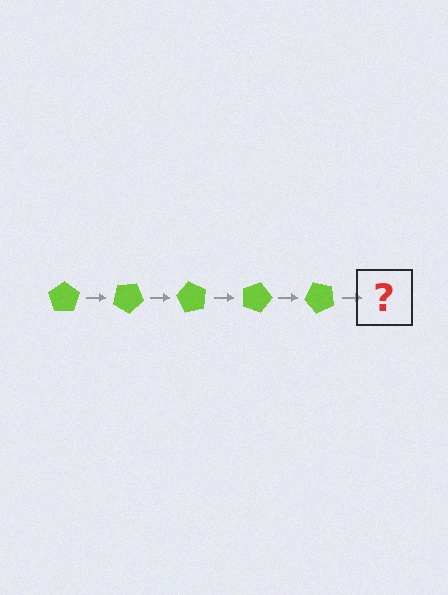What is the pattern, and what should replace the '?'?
The pattern is that the pentagon rotates 30 degrees each step. The '?' should be a lime pentagon rotated 150 degrees.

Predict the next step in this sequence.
The next step is a lime pentagon rotated 150 degrees.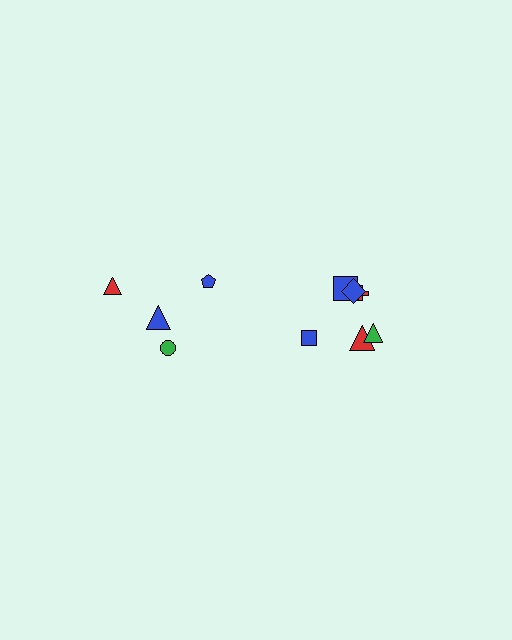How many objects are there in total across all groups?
There are 10 objects.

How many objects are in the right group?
There are 6 objects.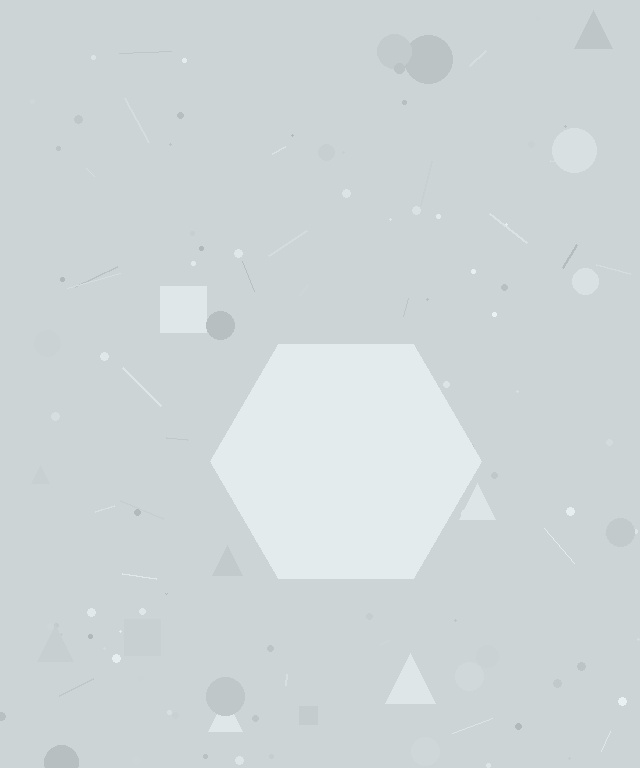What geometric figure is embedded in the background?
A hexagon is embedded in the background.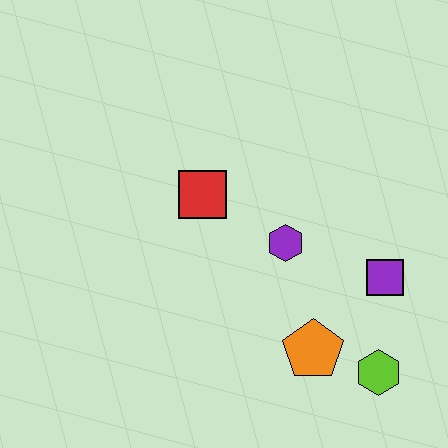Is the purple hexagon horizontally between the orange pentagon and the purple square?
No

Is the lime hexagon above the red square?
No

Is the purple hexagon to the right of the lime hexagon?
No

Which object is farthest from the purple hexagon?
The lime hexagon is farthest from the purple hexagon.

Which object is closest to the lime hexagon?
The orange pentagon is closest to the lime hexagon.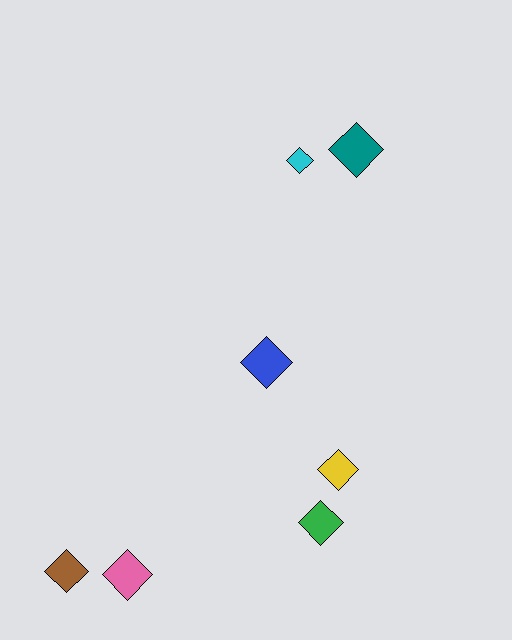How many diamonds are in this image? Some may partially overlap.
There are 7 diamonds.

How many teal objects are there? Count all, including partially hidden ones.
There is 1 teal object.